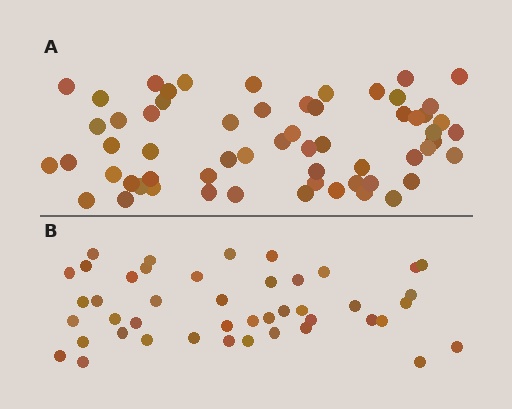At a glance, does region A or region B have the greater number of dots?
Region A (the top region) has more dots.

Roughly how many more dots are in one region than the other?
Region A has approximately 15 more dots than region B.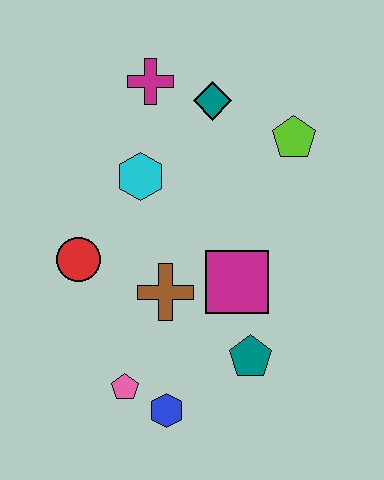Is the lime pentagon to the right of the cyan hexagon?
Yes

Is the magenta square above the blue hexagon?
Yes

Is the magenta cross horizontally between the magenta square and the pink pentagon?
Yes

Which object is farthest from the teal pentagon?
The magenta cross is farthest from the teal pentagon.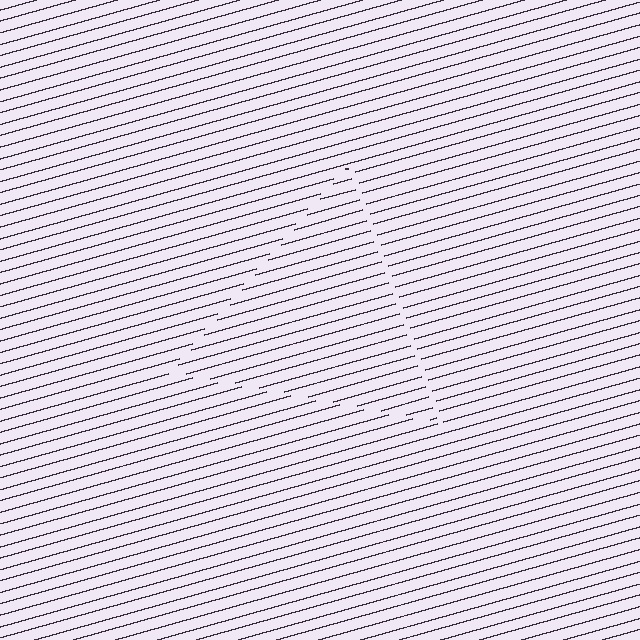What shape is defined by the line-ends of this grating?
An illusory triangle. The interior of the shape contains the same grating, shifted by half a period — the contour is defined by the phase discontinuity where line-ends from the inner and outer gratings abut.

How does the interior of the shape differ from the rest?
The interior of the shape contains the same grating, shifted by half a period — the contour is defined by the phase discontinuity where line-ends from the inner and outer gratings abut.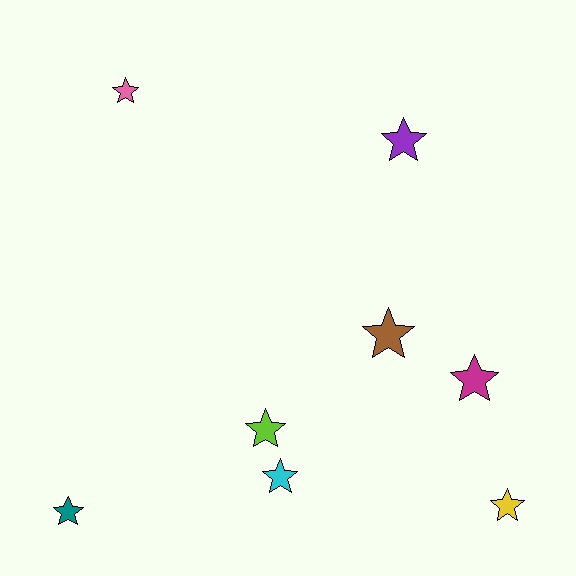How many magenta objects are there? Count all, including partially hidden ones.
There is 1 magenta object.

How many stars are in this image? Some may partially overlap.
There are 8 stars.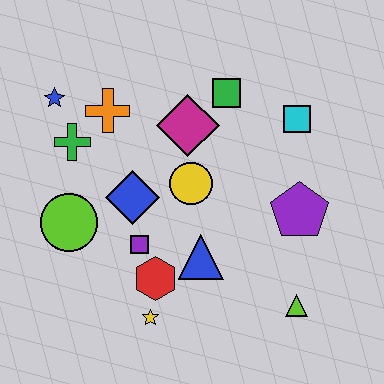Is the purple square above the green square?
No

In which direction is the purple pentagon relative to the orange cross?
The purple pentagon is to the right of the orange cross.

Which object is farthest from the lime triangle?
The blue star is farthest from the lime triangle.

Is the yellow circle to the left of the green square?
Yes